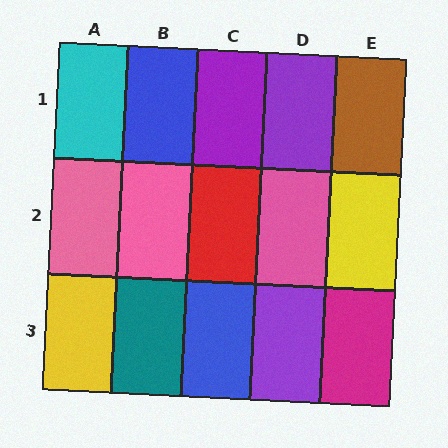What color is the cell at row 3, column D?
Purple.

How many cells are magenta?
1 cell is magenta.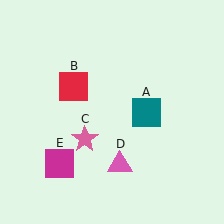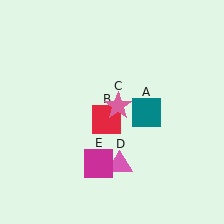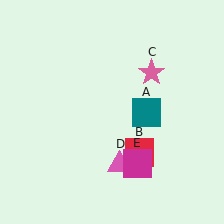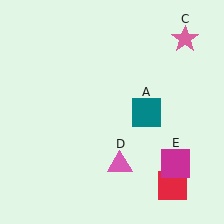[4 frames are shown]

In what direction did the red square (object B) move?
The red square (object B) moved down and to the right.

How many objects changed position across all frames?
3 objects changed position: red square (object B), pink star (object C), magenta square (object E).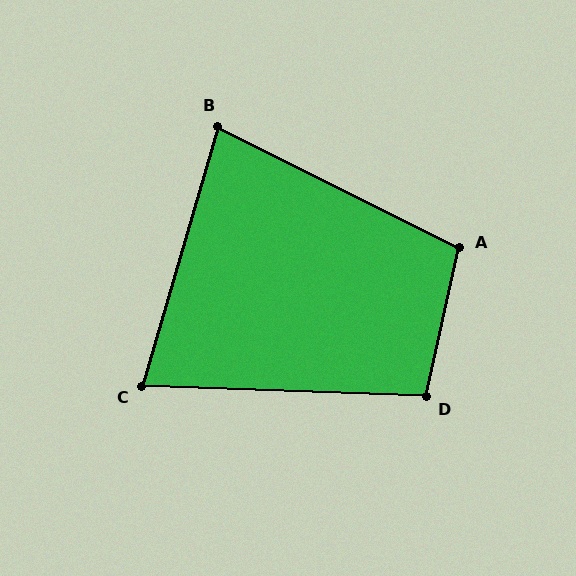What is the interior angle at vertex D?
Approximately 100 degrees (obtuse).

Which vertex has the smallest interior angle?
C, at approximately 76 degrees.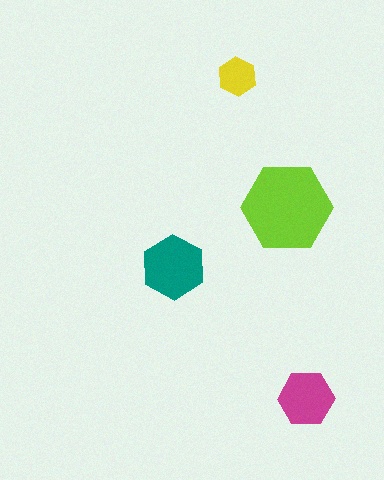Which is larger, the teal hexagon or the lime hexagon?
The lime one.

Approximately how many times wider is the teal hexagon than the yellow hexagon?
About 1.5 times wider.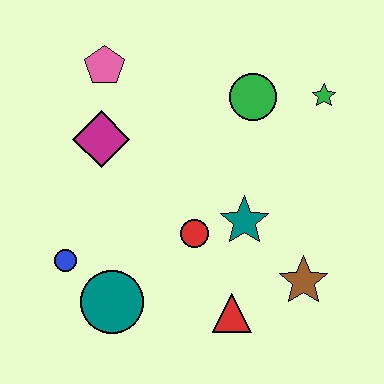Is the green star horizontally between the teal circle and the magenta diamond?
No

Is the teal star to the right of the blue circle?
Yes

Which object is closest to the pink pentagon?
The magenta diamond is closest to the pink pentagon.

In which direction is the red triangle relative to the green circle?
The red triangle is below the green circle.